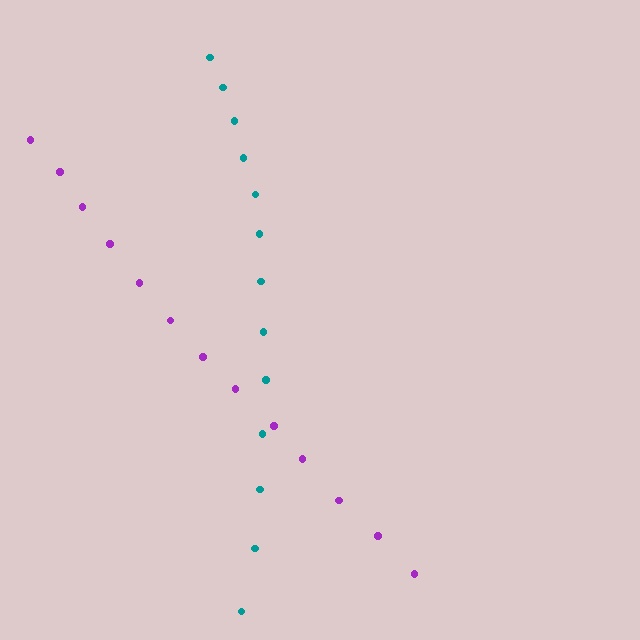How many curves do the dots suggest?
There are 2 distinct paths.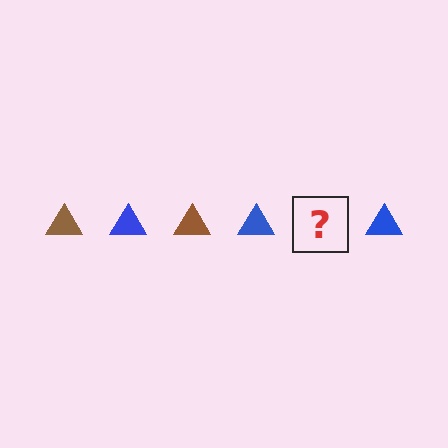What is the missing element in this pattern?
The missing element is a brown triangle.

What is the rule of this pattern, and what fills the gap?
The rule is that the pattern cycles through brown, blue triangles. The gap should be filled with a brown triangle.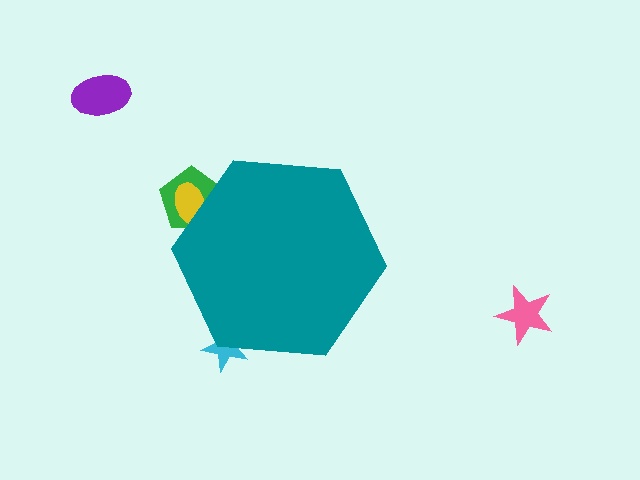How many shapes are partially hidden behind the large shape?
3 shapes are partially hidden.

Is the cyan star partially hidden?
Yes, the cyan star is partially hidden behind the teal hexagon.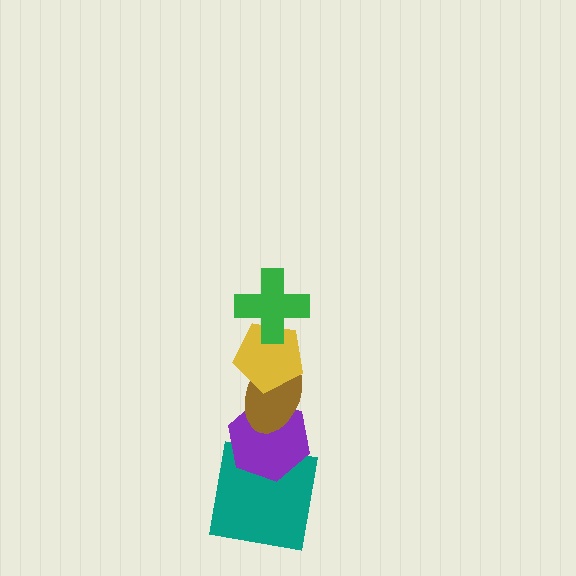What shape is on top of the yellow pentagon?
The green cross is on top of the yellow pentagon.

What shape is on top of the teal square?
The purple hexagon is on top of the teal square.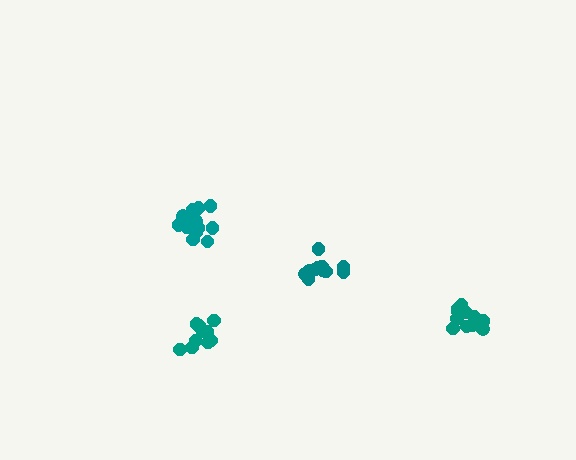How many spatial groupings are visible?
There are 4 spatial groupings.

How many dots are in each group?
Group 1: 11 dots, Group 2: 16 dots, Group 3: 11 dots, Group 4: 12 dots (50 total).